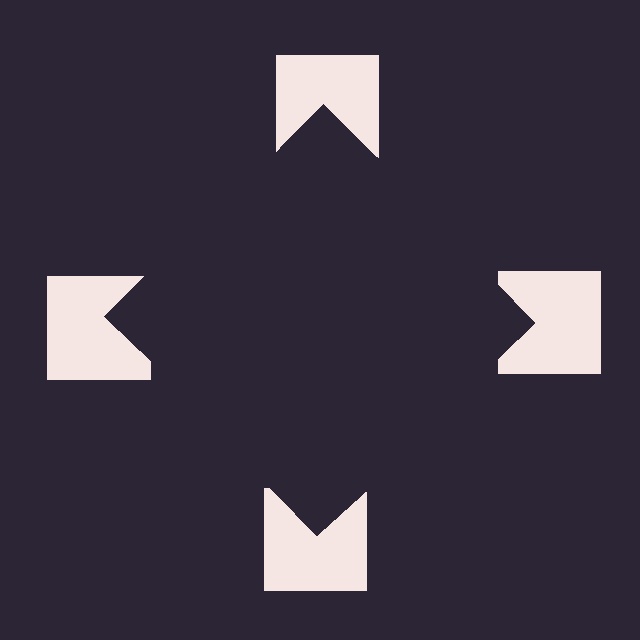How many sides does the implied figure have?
4 sides.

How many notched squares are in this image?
There are 4 — one at each vertex of the illusory square.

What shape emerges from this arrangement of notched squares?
An illusory square — its edges are inferred from the aligned wedge cuts in the notched squares, not physically drawn.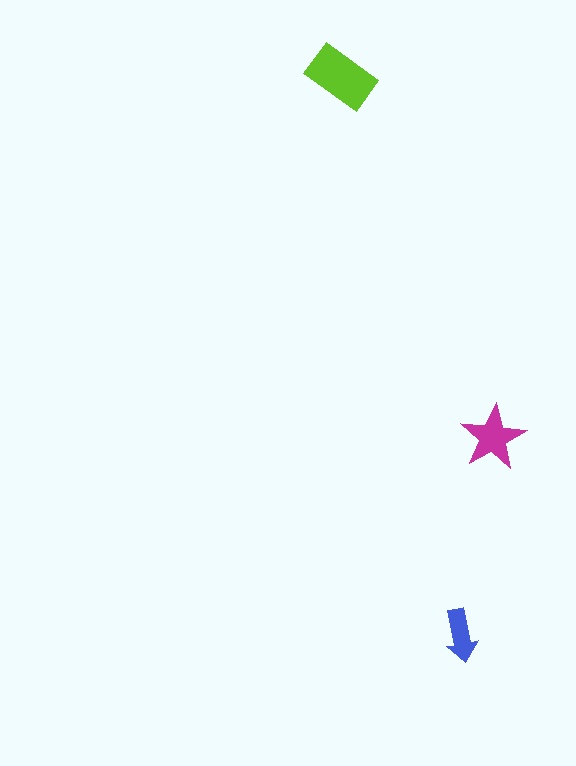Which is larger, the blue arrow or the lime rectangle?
The lime rectangle.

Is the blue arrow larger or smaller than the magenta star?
Smaller.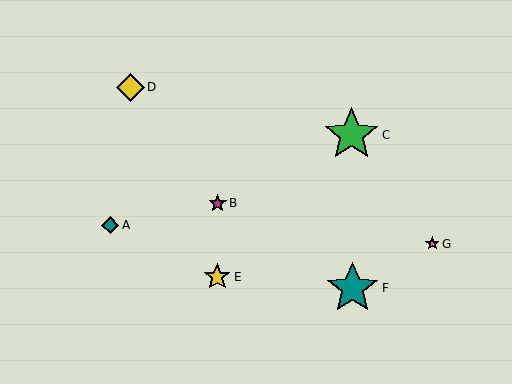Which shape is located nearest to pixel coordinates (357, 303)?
The teal star (labeled F) at (352, 288) is nearest to that location.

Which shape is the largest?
The green star (labeled C) is the largest.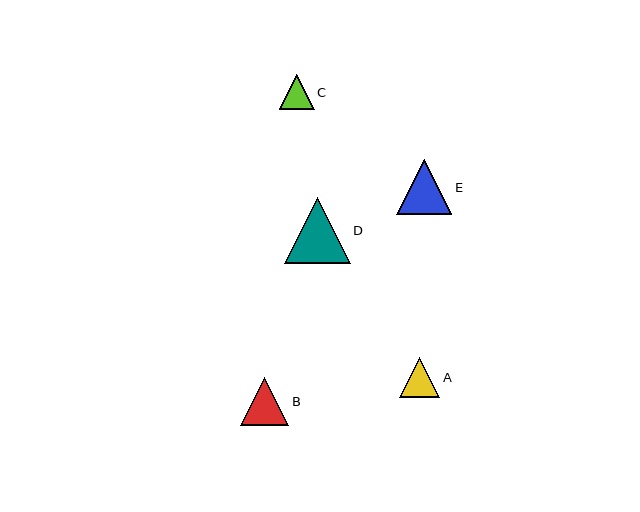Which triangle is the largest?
Triangle D is the largest with a size of approximately 66 pixels.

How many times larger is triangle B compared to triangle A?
Triangle B is approximately 1.2 times the size of triangle A.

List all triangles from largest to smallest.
From largest to smallest: D, E, B, A, C.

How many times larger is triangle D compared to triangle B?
Triangle D is approximately 1.4 times the size of triangle B.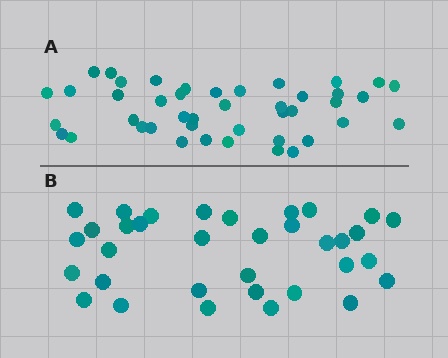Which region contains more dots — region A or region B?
Region A (the top region) has more dots.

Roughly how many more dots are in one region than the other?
Region A has roughly 8 or so more dots than region B.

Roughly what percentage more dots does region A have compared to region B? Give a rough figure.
About 25% more.